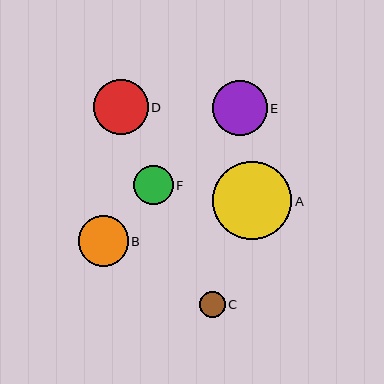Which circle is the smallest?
Circle C is the smallest with a size of approximately 26 pixels.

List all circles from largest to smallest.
From largest to smallest: A, D, E, B, F, C.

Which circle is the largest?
Circle A is the largest with a size of approximately 79 pixels.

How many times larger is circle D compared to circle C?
Circle D is approximately 2.1 times the size of circle C.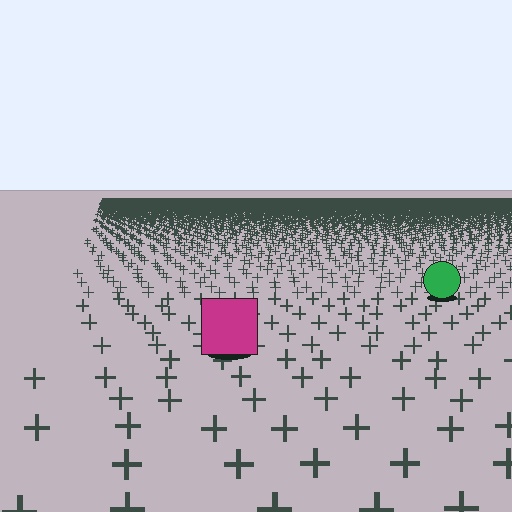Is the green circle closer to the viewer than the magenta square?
No. The magenta square is closer — you can tell from the texture gradient: the ground texture is coarser near it.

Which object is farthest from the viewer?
The green circle is farthest from the viewer. It appears smaller and the ground texture around it is denser.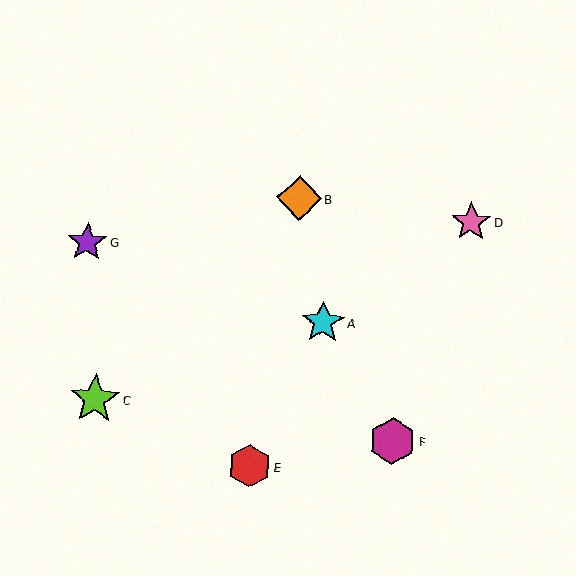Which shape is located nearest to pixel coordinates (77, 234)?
The purple star (labeled G) at (87, 242) is nearest to that location.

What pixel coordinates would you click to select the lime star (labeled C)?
Click at (95, 399) to select the lime star C.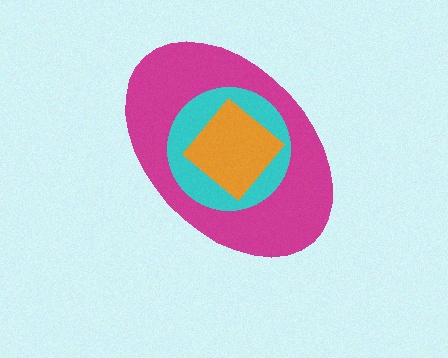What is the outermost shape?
The magenta ellipse.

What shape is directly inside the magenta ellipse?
The cyan circle.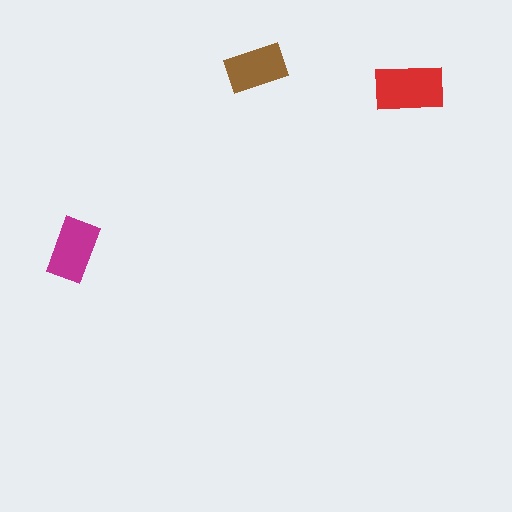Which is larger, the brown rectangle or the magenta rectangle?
The magenta one.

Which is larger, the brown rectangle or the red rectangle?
The red one.